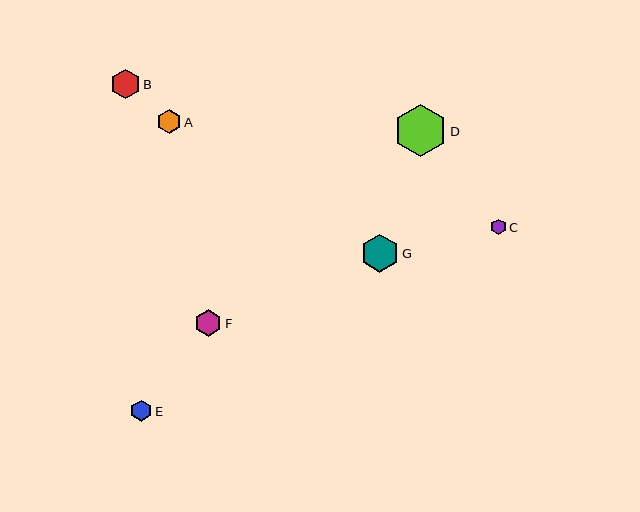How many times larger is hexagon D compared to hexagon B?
Hexagon D is approximately 1.8 times the size of hexagon B.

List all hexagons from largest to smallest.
From largest to smallest: D, G, B, F, A, E, C.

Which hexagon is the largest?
Hexagon D is the largest with a size of approximately 53 pixels.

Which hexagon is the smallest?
Hexagon C is the smallest with a size of approximately 15 pixels.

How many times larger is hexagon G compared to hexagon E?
Hexagon G is approximately 1.8 times the size of hexagon E.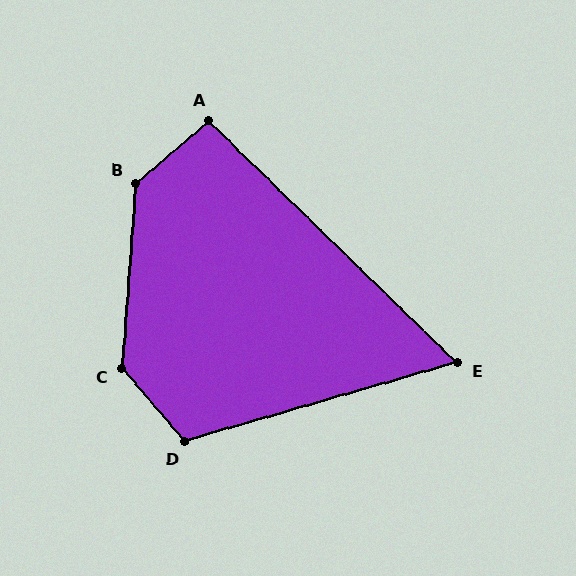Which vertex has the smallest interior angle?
E, at approximately 60 degrees.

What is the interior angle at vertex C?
Approximately 135 degrees (obtuse).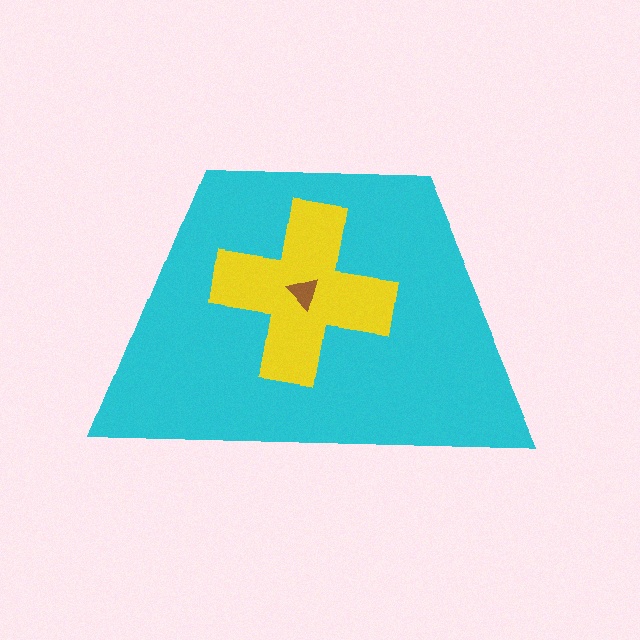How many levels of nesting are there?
3.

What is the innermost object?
The brown triangle.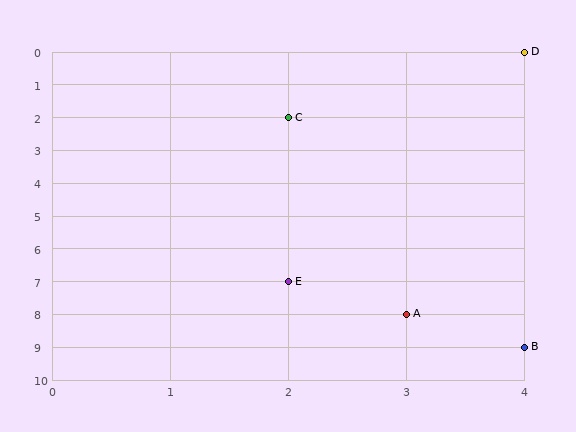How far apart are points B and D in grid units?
Points B and D are 9 rows apart.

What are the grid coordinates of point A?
Point A is at grid coordinates (3, 8).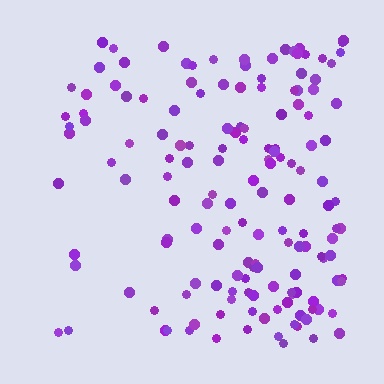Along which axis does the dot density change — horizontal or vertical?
Horizontal.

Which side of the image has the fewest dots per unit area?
The left.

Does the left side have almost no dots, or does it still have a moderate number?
Still a moderate number, just noticeably fewer than the right.